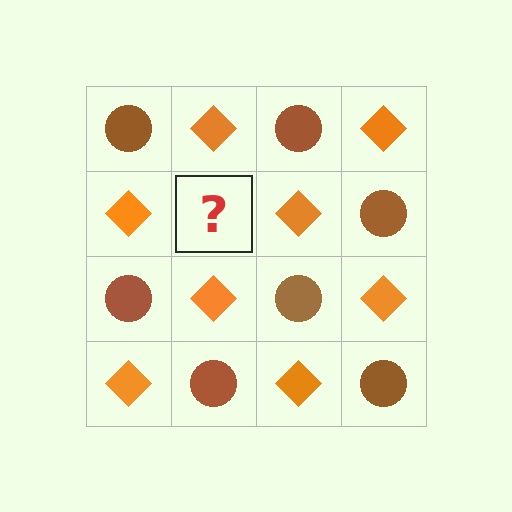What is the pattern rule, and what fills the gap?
The rule is that it alternates brown circle and orange diamond in a checkerboard pattern. The gap should be filled with a brown circle.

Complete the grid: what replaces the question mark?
The question mark should be replaced with a brown circle.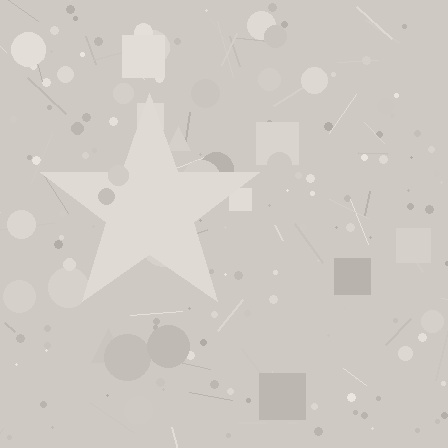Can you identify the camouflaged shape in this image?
The camouflaged shape is a star.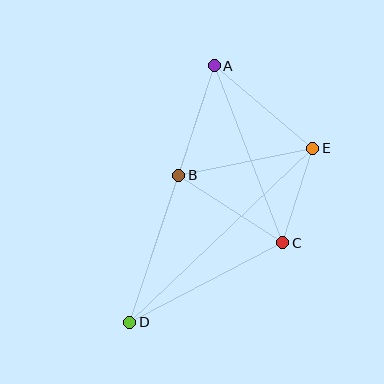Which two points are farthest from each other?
Points A and D are farthest from each other.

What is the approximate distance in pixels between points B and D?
The distance between B and D is approximately 155 pixels.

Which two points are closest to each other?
Points C and E are closest to each other.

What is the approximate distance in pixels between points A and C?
The distance between A and C is approximately 190 pixels.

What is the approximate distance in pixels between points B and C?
The distance between B and C is approximately 124 pixels.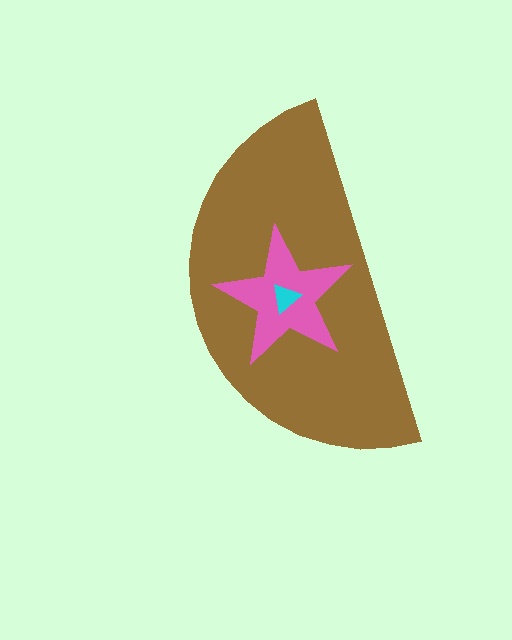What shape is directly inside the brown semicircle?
The pink star.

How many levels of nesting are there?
3.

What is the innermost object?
The cyan triangle.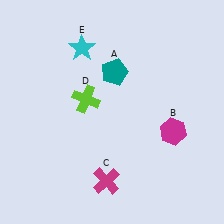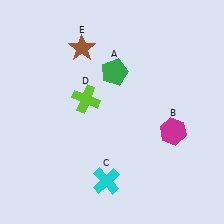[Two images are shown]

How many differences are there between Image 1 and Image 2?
There are 3 differences between the two images.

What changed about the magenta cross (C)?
In Image 1, C is magenta. In Image 2, it changed to cyan.